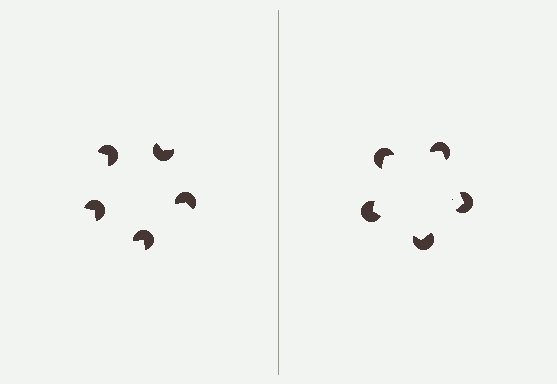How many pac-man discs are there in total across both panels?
10 — 5 on each side.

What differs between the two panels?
The pac-man discs are positioned identically on both sides; only the wedge orientations differ. On the right they align to a pentagon; on the left they are misaligned.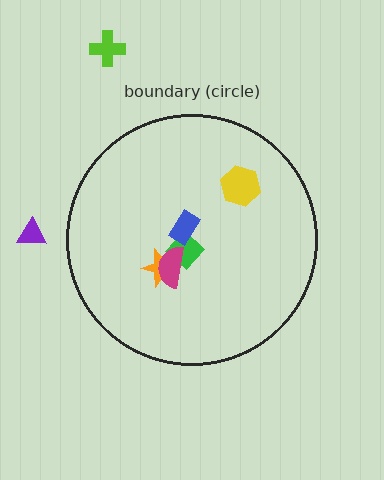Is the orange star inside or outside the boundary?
Inside.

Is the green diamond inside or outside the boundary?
Inside.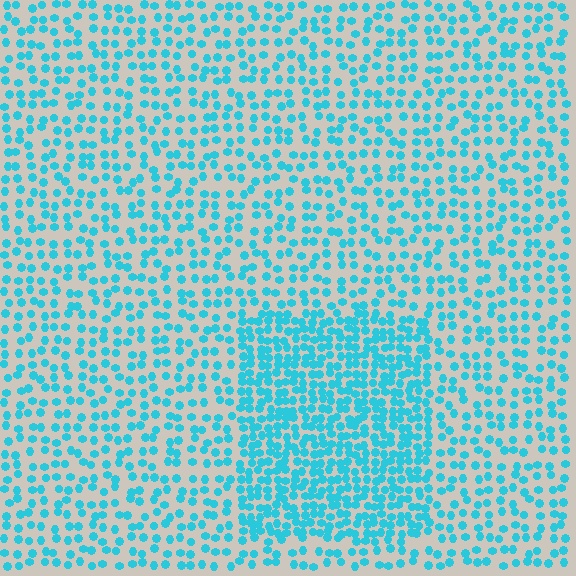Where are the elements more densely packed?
The elements are more densely packed inside the rectangle boundary.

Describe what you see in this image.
The image contains small cyan elements arranged at two different densities. A rectangle-shaped region is visible where the elements are more densely packed than the surrounding area.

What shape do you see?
I see a rectangle.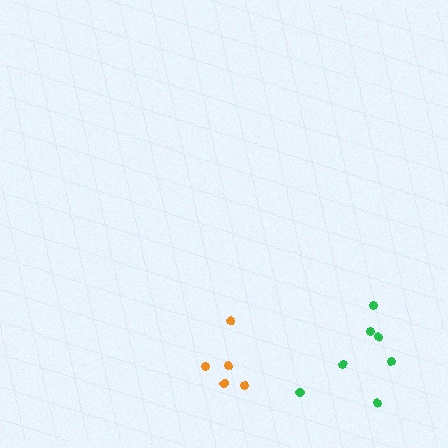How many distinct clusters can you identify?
There are 2 distinct clusters.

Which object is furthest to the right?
The green cluster is rightmost.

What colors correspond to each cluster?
The clusters are colored: green, orange.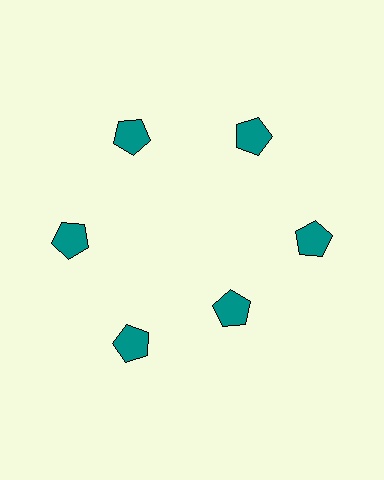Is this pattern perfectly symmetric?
No. The 6 teal pentagons are arranged in a ring, but one element near the 5 o'clock position is pulled inward toward the center, breaking the 6-fold rotational symmetry.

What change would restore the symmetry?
The symmetry would be restored by moving it outward, back onto the ring so that all 6 pentagons sit at equal angles and equal distance from the center.